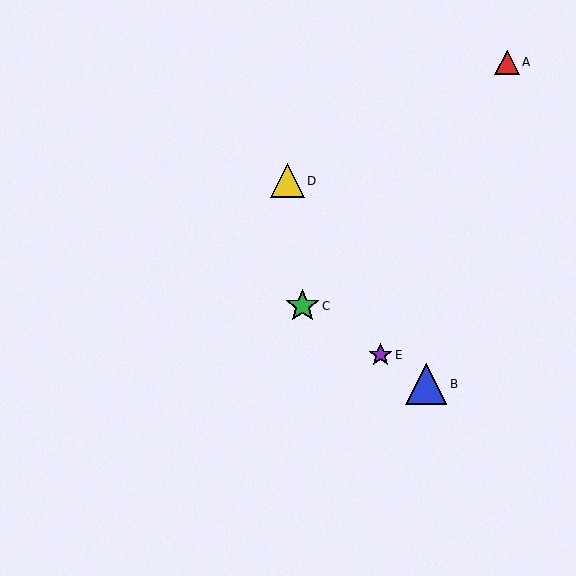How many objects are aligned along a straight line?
3 objects (B, C, E) are aligned along a straight line.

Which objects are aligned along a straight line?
Objects B, C, E are aligned along a straight line.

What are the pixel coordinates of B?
Object B is at (426, 384).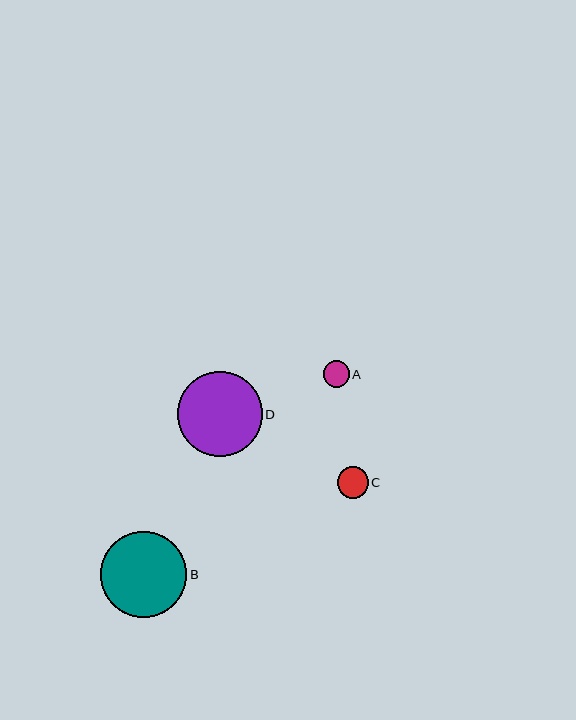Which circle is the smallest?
Circle A is the smallest with a size of approximately 26 pixels.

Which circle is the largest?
Circle B is the largest with a size of approximately 87 pixels.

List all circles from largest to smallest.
From largest to smallest: B, D, C, A.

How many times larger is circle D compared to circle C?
Circle D is approximately 2.7 times the size of circle C.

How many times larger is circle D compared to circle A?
Circle D is approximately 3.2 times the size of circle A.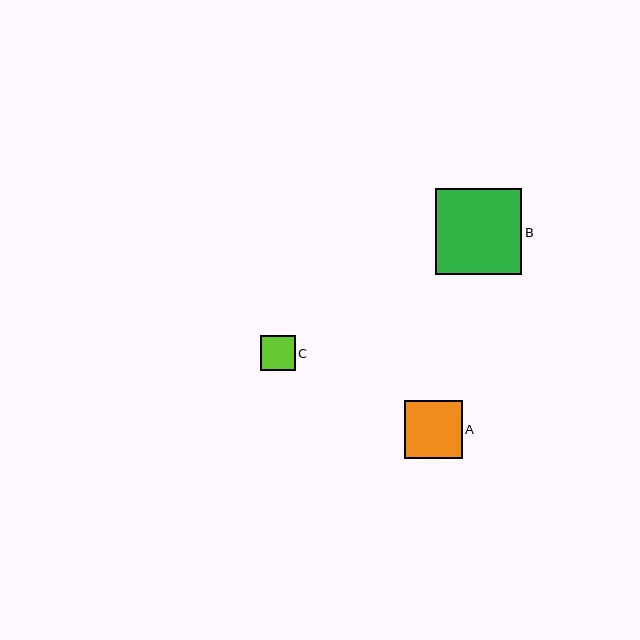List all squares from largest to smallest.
From largest to smallest: B, A, C.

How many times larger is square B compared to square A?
Square B is approximately 1.5 times the size of square A.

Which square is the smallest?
Square C is the smallest with a size of approximately 35 pixels.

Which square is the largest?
Square B is the largest with a size of approximately 86 pixels.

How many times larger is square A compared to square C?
Square A is approximately 1.6 times the size of square C.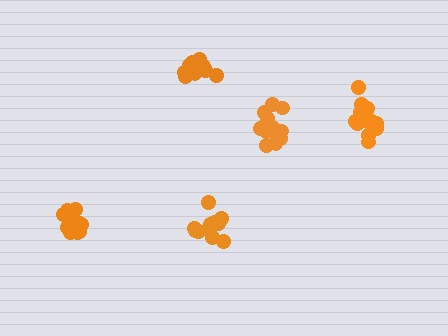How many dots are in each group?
Group 1: 11 dots, Group 2: 15 dots, Group 3: 12 dots, Group 4: 14 dots, Group 5: 13 dots (65 total).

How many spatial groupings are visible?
There are 5 spatial groupings.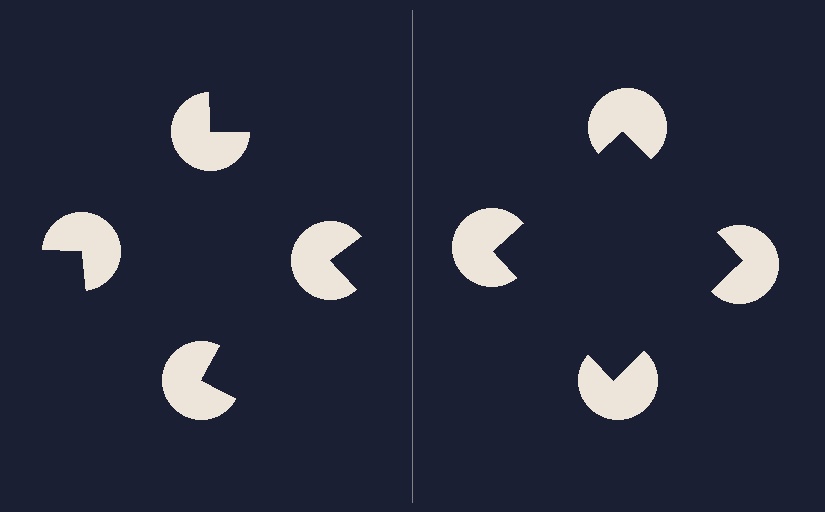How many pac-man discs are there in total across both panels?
8 — 4 on each side.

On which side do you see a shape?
An illusory square appears on the right side. On the left side the wedge cuts are rotated, so no coherent shape forms.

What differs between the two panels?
The pac-man discs are positioned identically on both sides; only the wedge orientations differ. On the right they align to a square; on the left they are misaligned.